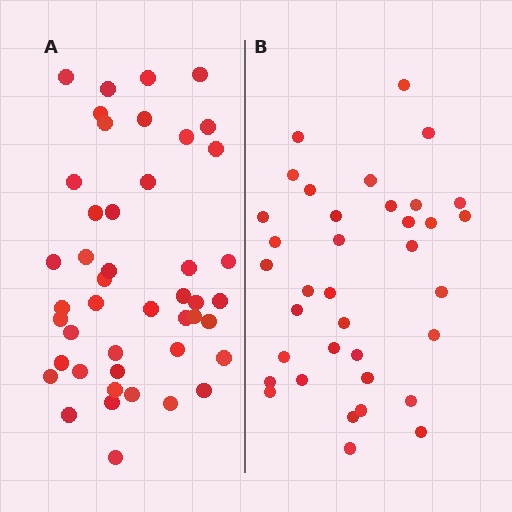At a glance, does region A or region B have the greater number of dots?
Region A (the left region) has more dots.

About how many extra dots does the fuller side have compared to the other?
Region A has roughly 8 or so more dots than region B.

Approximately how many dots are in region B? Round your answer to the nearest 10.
About 40 dots. (The exact count is 36, which rounds to 40.)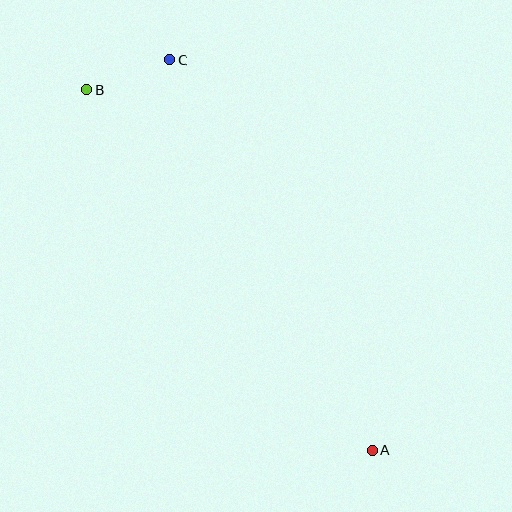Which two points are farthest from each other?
Points A and B are farthest from each other.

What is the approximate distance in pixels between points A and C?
The distance between A and C is approximately 439 pixels.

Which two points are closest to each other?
Points B and C are closest to each other.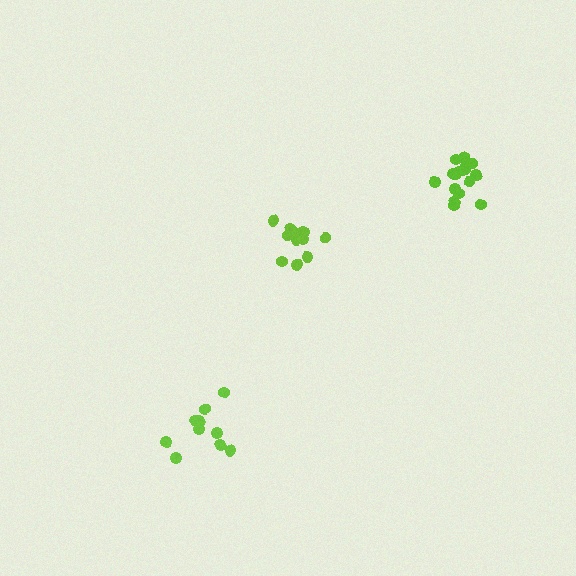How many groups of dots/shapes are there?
There are 3 groups.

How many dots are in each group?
Group 1: 13 dots, Group 2: 10 dots, Group 3: 16 dots (39 total).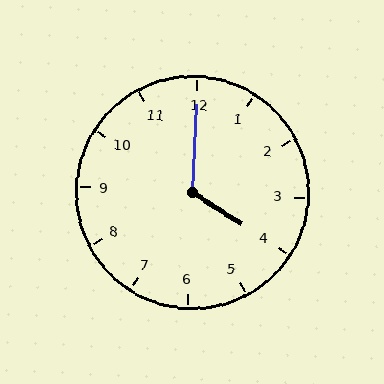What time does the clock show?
4:00.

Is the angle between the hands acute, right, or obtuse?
It is obtuse.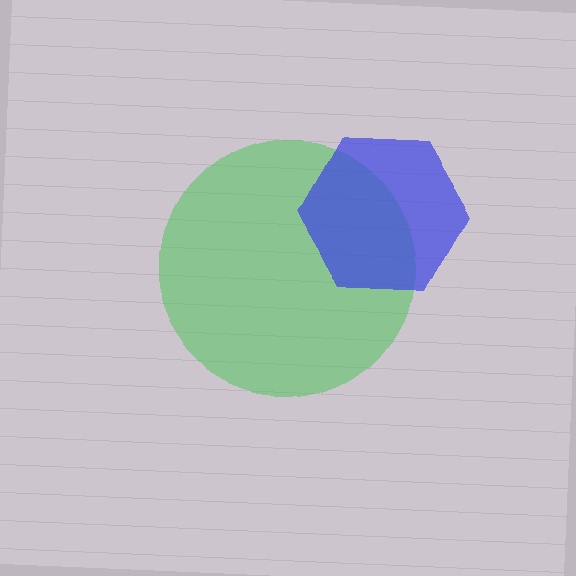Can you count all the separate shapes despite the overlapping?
Yes, there are 2 separate shapes.